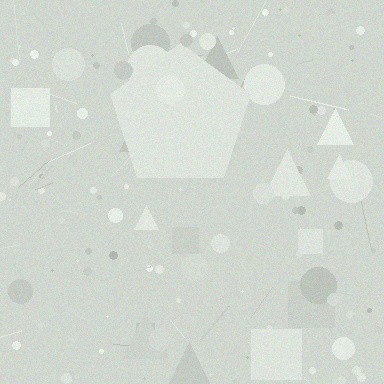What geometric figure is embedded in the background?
A pentagon is embedded in the background.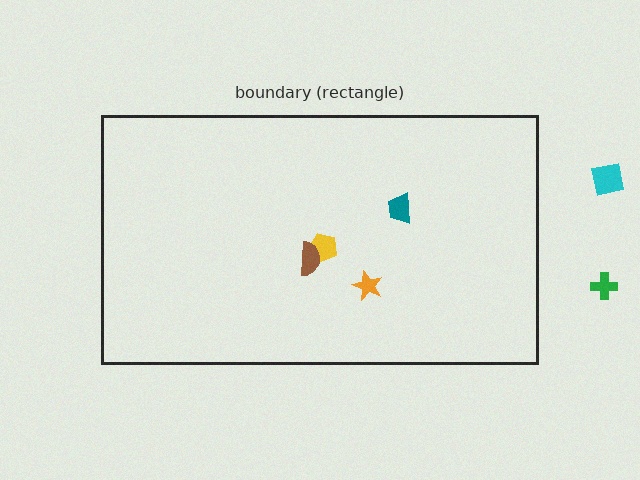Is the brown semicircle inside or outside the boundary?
Inside.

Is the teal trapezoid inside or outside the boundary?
Inside.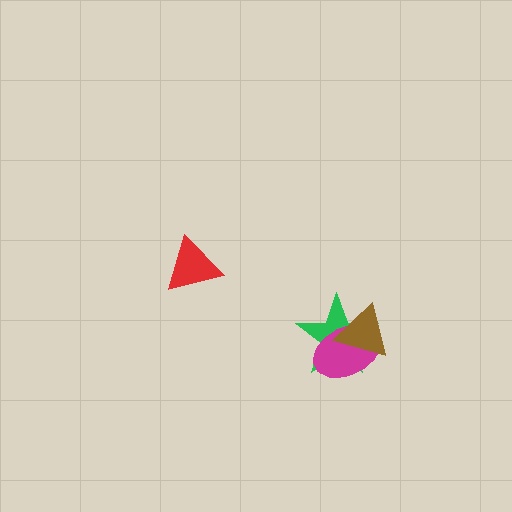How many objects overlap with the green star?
2 objects overlap with the green star.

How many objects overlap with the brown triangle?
2 objects overlap with the brown triangle.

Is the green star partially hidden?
Yes, it is partially covered by another shape.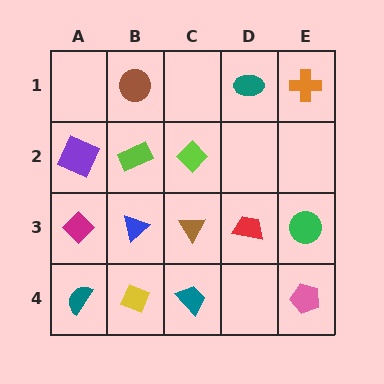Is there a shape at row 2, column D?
No, that cell is empty.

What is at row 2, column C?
A lime diamond.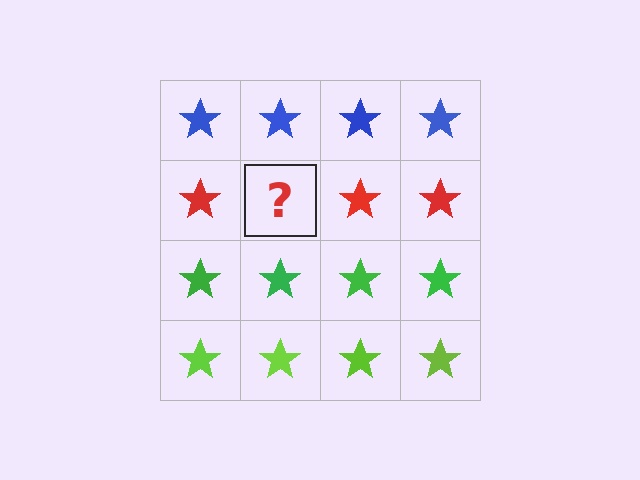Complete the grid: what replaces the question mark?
The question mark should be replaced with a red star.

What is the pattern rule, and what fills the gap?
The rule is that each row has a consistent color. The gap should be filled with a red star.